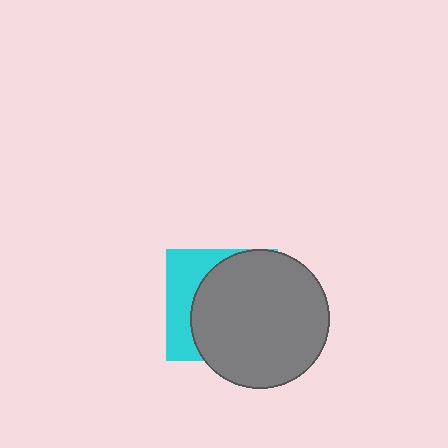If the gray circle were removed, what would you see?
You would see the complete cyan square.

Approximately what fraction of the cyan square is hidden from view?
Roughly 68% of the cyan square is hidden behind the gray circle.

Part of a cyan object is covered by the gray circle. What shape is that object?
It is a square.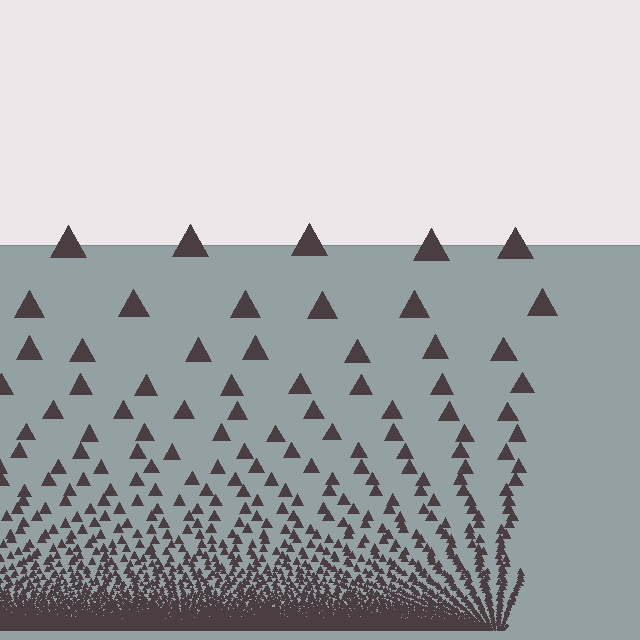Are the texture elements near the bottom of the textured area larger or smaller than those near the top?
Smaller. The gradient is inverted — elements near the bottom are smaller and denser.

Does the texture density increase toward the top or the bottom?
Density increases toward the bottom.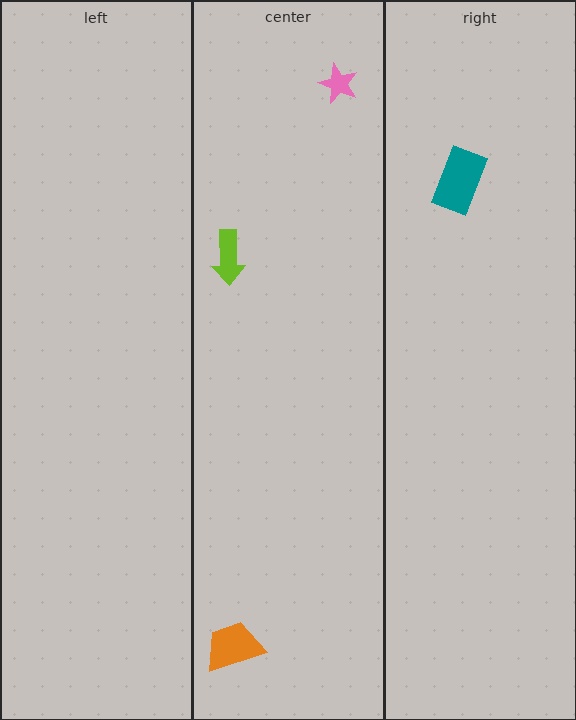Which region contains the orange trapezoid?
The center region.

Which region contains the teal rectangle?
The right region.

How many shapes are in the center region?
3.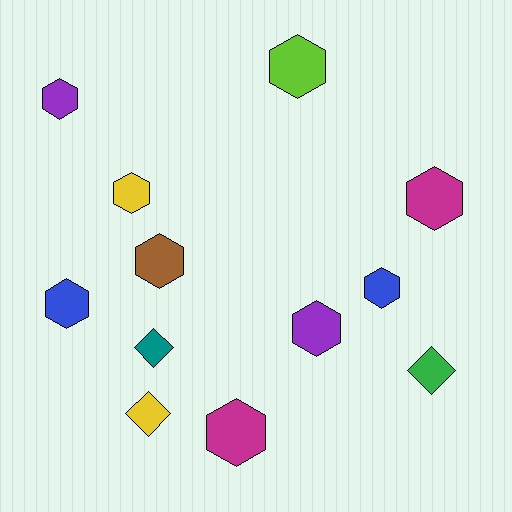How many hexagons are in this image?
There are 9 hexagons.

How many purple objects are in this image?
There are 2 purple objects.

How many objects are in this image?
There are 12 objects.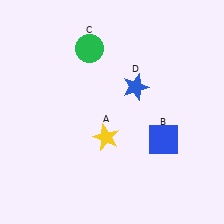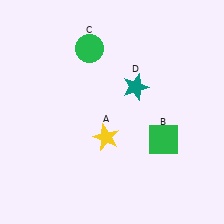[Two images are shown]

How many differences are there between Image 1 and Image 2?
There are 2 differences between the two images.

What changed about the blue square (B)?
In Image 1, B is blue. In Image 2, it changed to green.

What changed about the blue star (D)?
In Image 1, D is blue. In Image 2, it changed to teal.